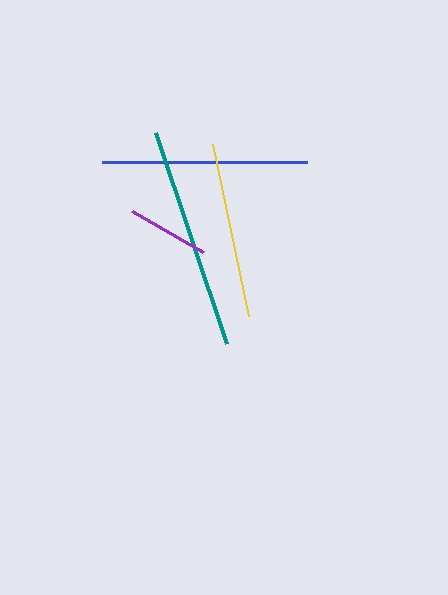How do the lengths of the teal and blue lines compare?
The teal and blue lines are approximately the same length.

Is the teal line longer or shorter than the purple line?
The teal line is longer than the purple line.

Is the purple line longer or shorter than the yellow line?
The yellow line is longer than the purple line.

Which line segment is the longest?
The teal line is the longest at approximately 222 pixels.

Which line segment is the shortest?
The purple line is the shortest at approximately 81 pixels.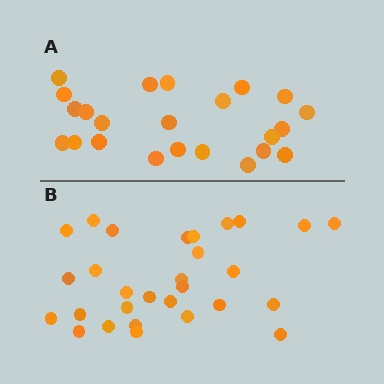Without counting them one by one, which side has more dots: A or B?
Region B (the bottom region) has more dots.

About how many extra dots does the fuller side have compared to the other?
Region B has about 6 more dots than region A.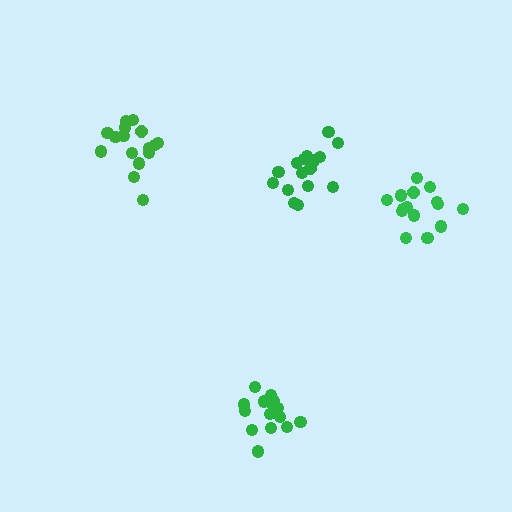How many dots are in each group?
Group 1: 16 dots, Group 2: 16 dots, Group 3: 16 dots, Group 4: 15 dots (63 total).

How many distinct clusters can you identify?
There are 4 distinct clusters.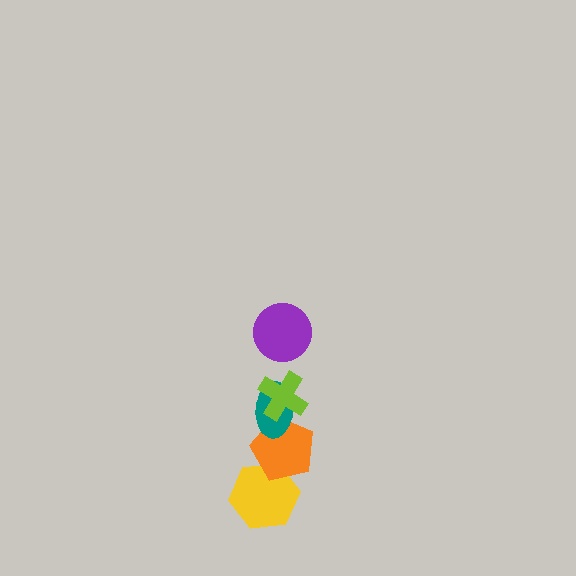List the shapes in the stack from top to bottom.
From top to bottom: the purple circle, the lime cross, the teal ellipse, the orange pentagon, the yellow hexagon.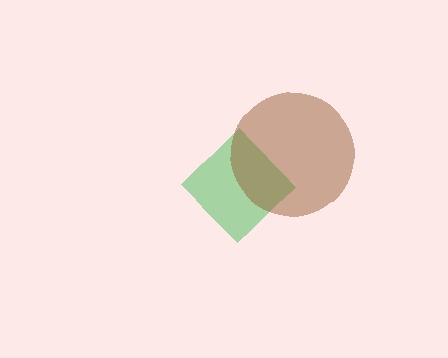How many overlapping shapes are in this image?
There are 2 overlapping shapes in the image.